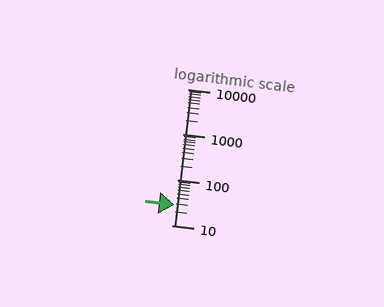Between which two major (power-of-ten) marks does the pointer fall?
The pointer is between 10 and 100.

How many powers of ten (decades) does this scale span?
The scale spans 3 decades, from 10 to 10000.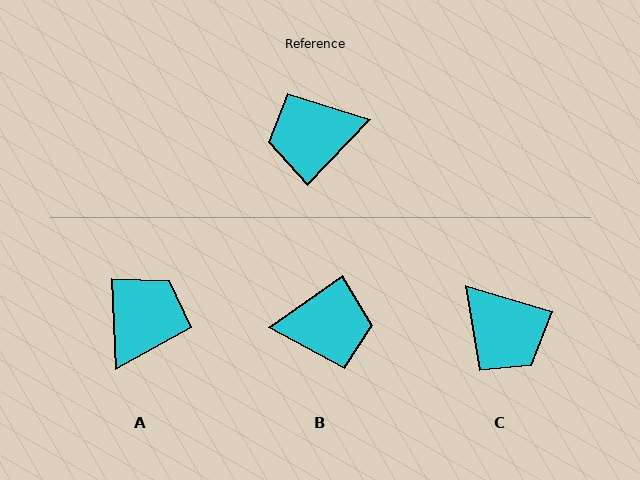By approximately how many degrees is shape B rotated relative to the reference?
Approximately 169 degrees counter-clockwise.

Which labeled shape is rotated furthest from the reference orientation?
B, about 169 degrees away.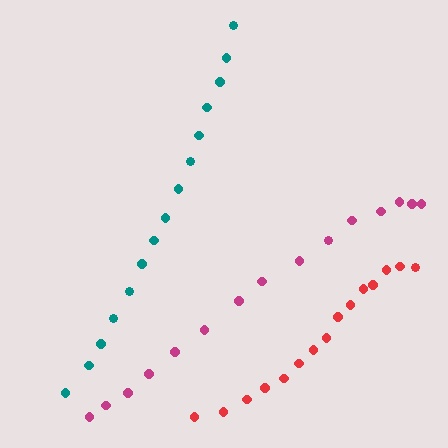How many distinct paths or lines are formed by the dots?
There are 3 distinct paths.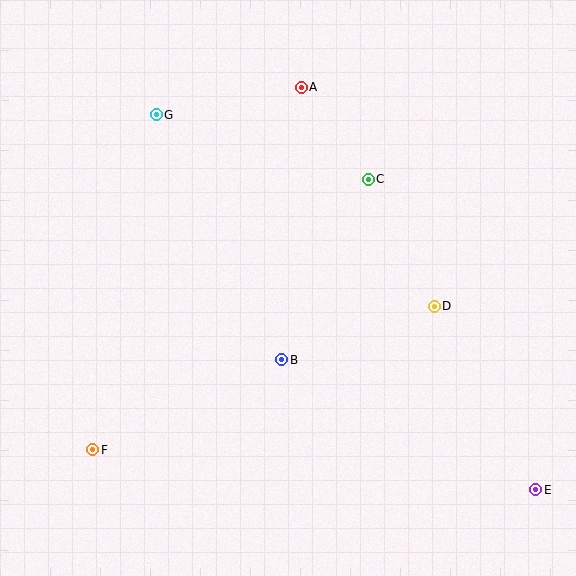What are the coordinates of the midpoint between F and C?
The midpoint between F and C is at (230, 315).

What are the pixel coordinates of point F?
Point F is at (93, 450).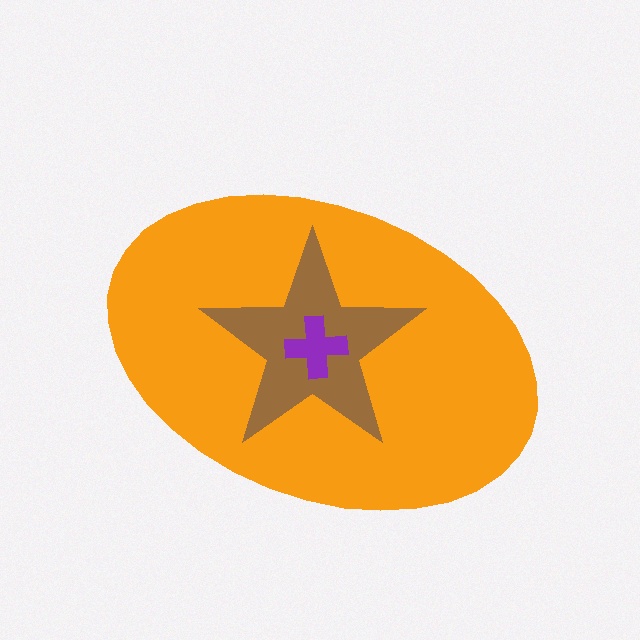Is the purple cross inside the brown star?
Yes.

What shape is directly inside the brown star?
The purple cross.